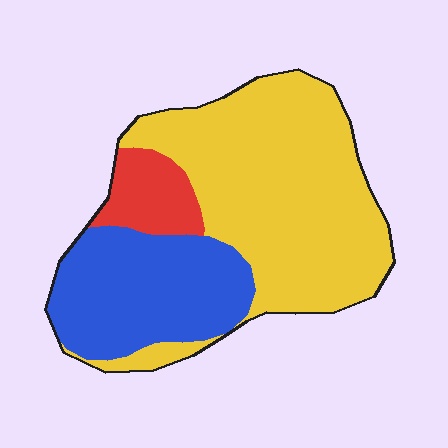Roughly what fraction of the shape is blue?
Blue covers 31% of the shape.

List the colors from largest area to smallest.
From largest to smallest: yellow, blue, red.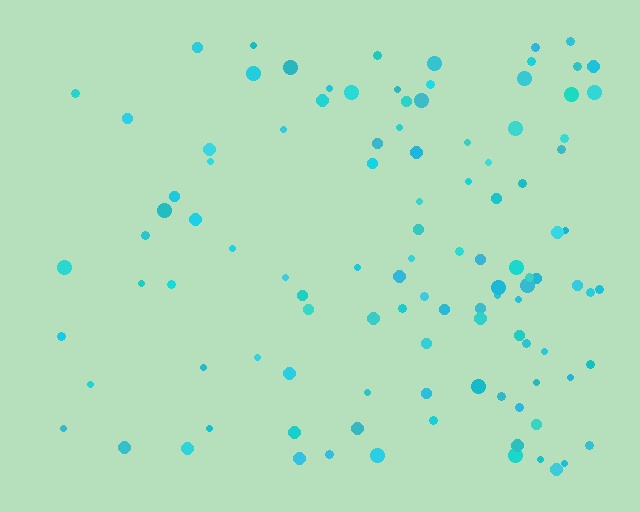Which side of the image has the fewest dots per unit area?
The left.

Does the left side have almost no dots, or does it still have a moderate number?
Still a moderate number, just noticeably fewer than the right.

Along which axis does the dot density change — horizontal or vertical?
Horizontal.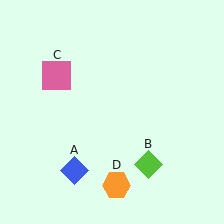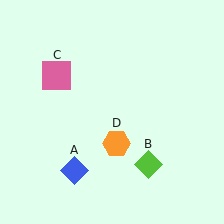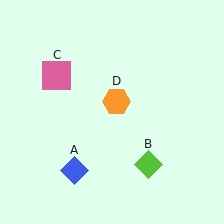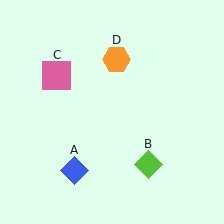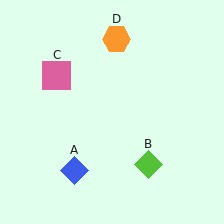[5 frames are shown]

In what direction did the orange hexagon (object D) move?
The orange hexagon (object D) moved up.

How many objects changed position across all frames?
1 object changed position: orange hexagon (object D).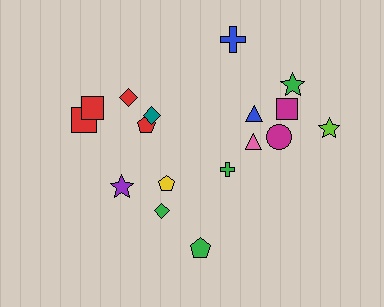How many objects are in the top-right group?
There are 7 objects.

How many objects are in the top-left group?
There are 5 objects.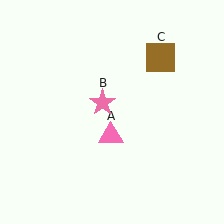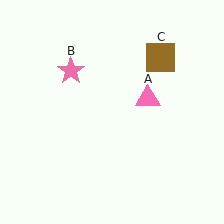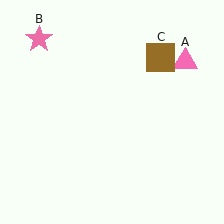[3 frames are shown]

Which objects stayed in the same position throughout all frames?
Brown square (object C) remained stationary.